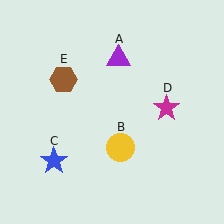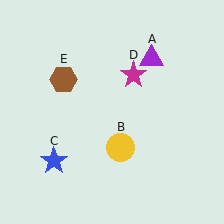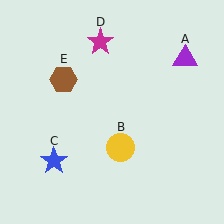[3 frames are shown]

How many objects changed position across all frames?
2 objects changed position: purple triangle (object A), magenta star (object D).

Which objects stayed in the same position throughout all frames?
Yellow circle (object B) and blue star (object C) and brown hexagon (object E) remained stationary.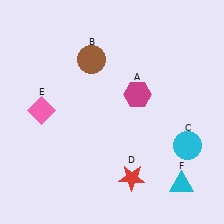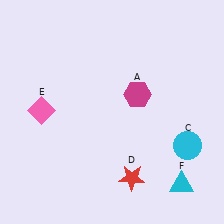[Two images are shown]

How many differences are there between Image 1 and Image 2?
There is 1 difference between the two images.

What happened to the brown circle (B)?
The brown circle (B) was removed in Image 2. It was in the top-left area of Image 1.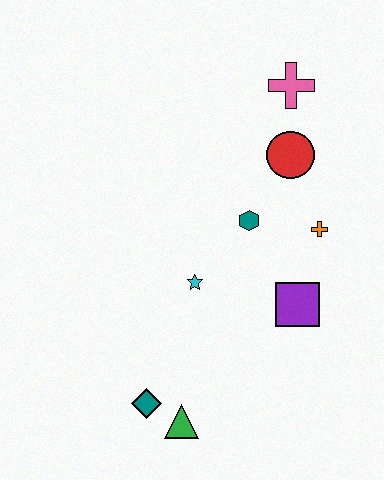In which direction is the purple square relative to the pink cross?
The purple square is below the pink cross.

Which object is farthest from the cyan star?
The pink cross is farthest from the cyan star.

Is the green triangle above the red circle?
No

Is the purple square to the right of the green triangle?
Yes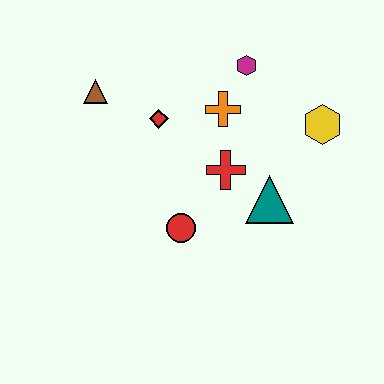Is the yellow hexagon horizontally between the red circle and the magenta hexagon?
No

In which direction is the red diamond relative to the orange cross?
The red diamond is to the left of the orange cross.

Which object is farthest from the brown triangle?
The yellow hexagon is farthest from the brown triangle.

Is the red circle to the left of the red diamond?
No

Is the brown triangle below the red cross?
No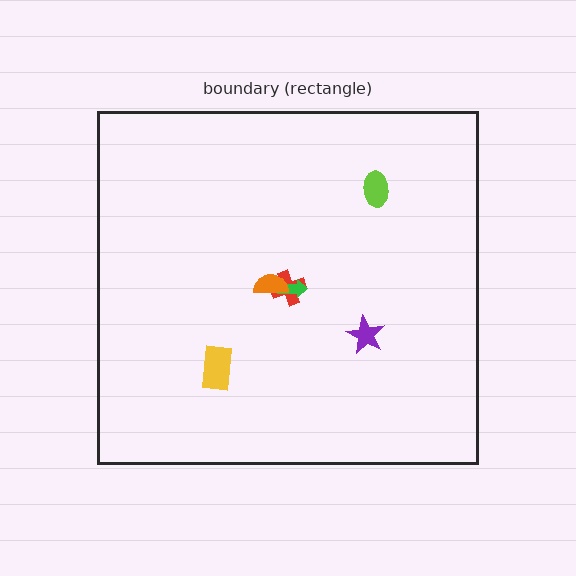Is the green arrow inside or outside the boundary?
Inside.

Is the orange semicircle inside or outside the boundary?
Inside.